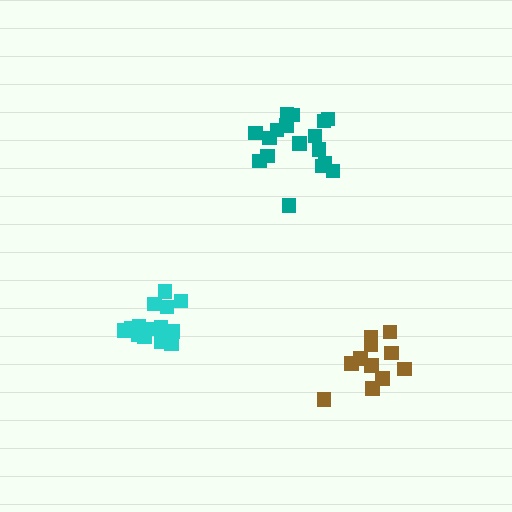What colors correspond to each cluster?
The clusters are colored: cyan, brown, teal.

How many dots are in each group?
Group 1: 15 dots, Group 2: 11 dots, Group 3: 17 dots (43 total).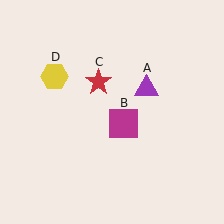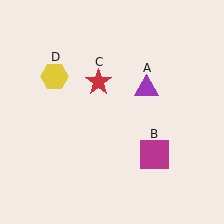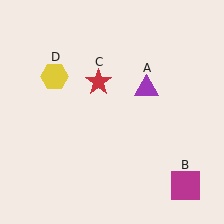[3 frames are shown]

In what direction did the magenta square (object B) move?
The magenta square (object B) moved down and to the right.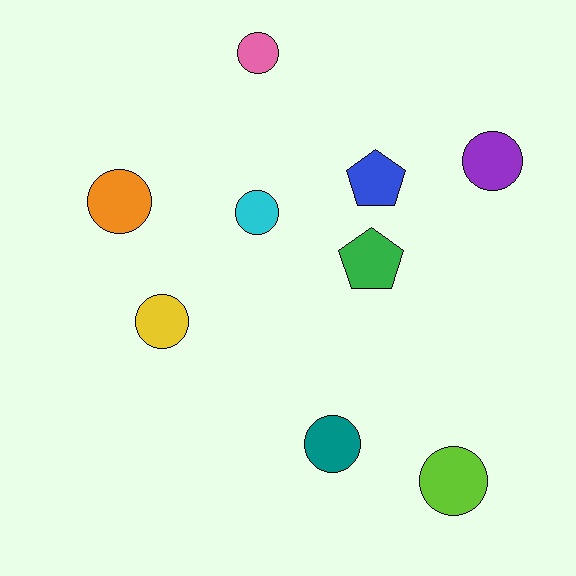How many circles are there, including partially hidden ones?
There are 7 circles.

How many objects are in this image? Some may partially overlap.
There are 9 objects.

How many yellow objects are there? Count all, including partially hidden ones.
There is 1 yellow object.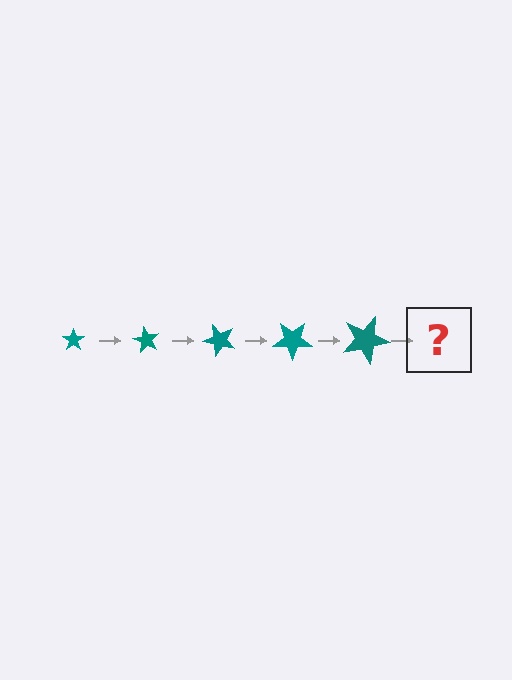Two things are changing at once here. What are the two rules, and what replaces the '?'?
The two rules are that the star grows larger each step and it rotates 60 degrees each step. The '?' should be a star, larger than the previous one and rotated 300 degrees from the start.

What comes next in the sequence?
The next element should be a star, larger than the previous one and rotated 300 degrees from the start.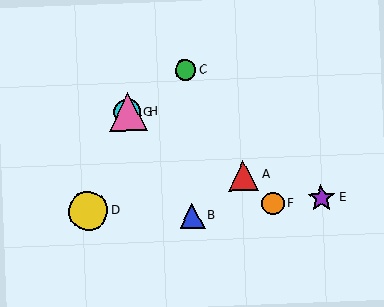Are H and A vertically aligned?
No, H is at x≈128 and A is at x≈243.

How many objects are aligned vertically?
2 objects (G, H) are aligned vertically.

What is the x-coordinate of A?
Object A is at x≈243.